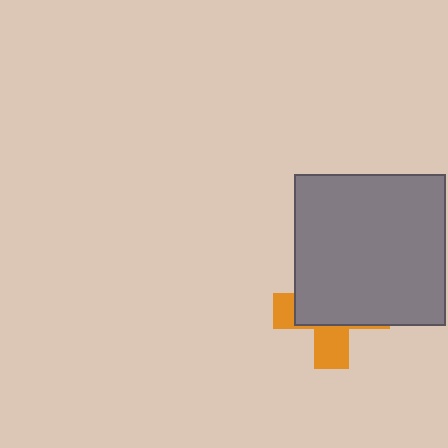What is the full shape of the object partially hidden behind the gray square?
The partially hidden object is an orange cross.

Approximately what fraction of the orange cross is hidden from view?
Roughly 64% of the orange cross is hidden behind the gray square.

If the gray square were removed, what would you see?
You would see the complete orange cross.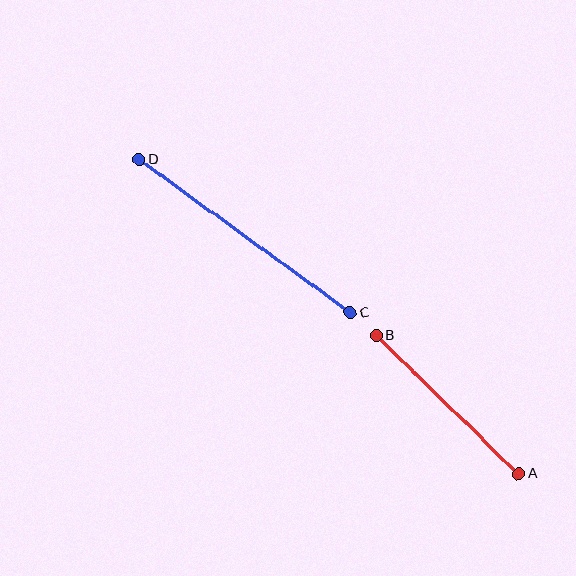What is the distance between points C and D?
The distance is approximately 261 pixels.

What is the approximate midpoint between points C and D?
The midpoint is at approximately (245, 236) pixels.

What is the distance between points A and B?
The distance is approximately 199 pixels.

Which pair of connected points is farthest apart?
Points C and D are farthest apart.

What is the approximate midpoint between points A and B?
The midpoint is at approximately (447, 405) pixels.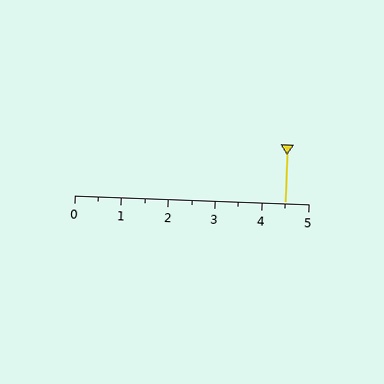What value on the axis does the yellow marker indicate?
The marker indicates approximately 4.5.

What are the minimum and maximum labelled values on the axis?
The axis runs from 0 to 5.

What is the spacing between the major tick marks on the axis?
The major ticks are spaced 1 apart.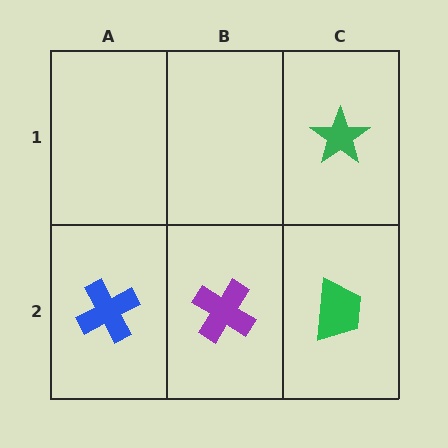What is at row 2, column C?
A green trapezoid.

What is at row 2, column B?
A purple cross.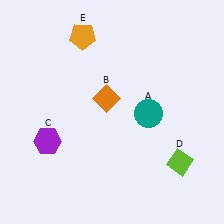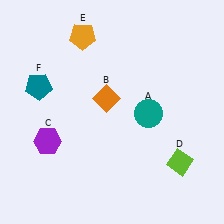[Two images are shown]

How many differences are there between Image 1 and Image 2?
There is 1 difference between the two images.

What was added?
A teal pentagon (F) was added in Image 2.